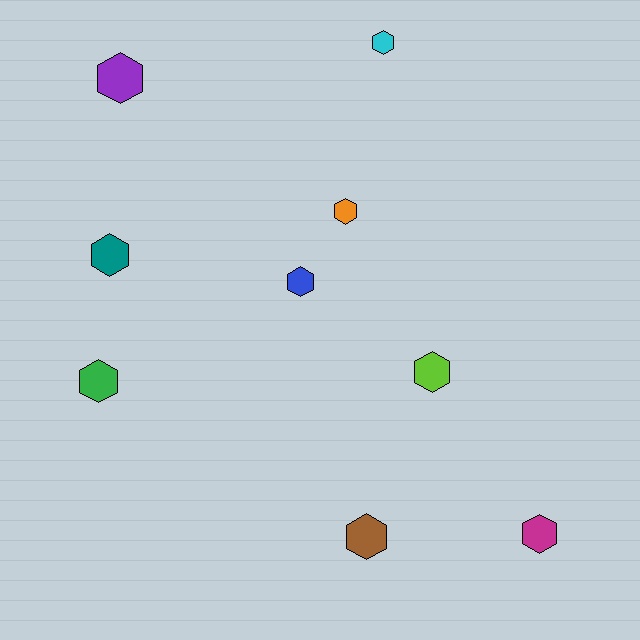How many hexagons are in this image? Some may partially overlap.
There are 9 hexagons.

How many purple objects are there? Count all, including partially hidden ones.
There is 1 purple object.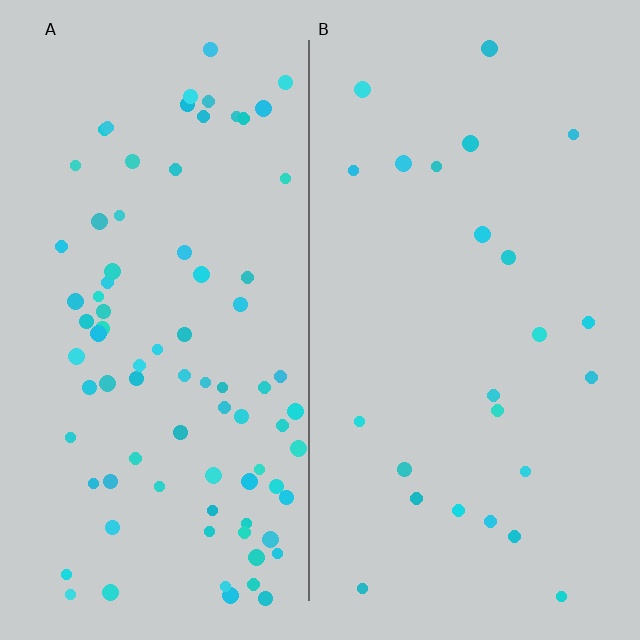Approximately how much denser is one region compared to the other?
Approximately 3.5× — region A over region B.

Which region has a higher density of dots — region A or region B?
A (the left).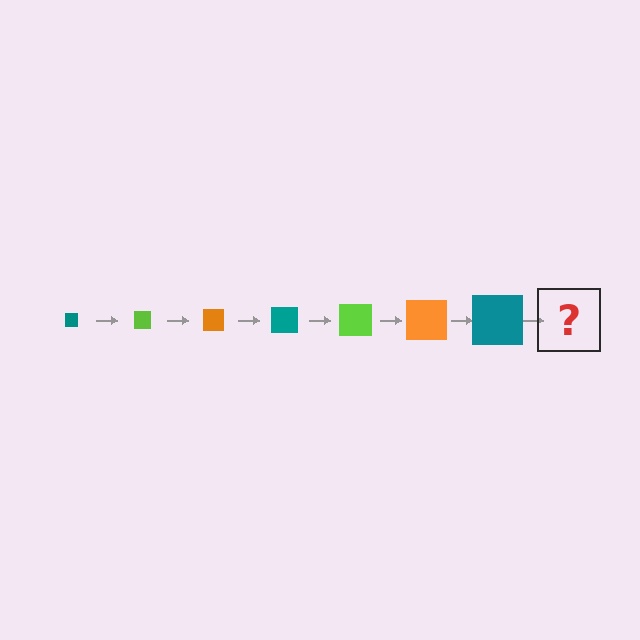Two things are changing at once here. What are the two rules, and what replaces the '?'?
The two rules are that the square grows larger each step and the color cycles through teal, lime, and orange. The '?' should be a lime square, larger than the previous one.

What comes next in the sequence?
The next element should be a lime square, larger than the previous one.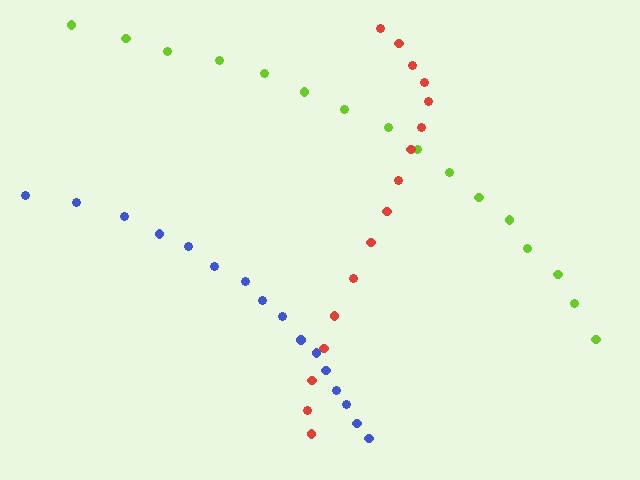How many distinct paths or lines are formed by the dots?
There are 3 distinct paths.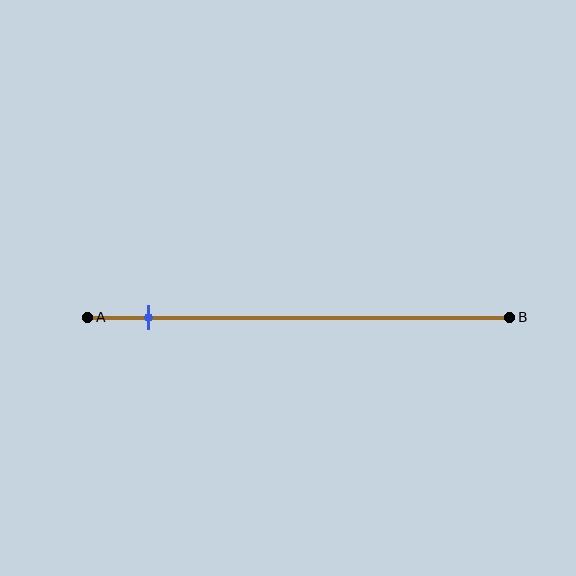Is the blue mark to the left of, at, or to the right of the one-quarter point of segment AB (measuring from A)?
The blue mark is to the left of the one-quarter point of segment AB.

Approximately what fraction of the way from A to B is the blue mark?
The blue mark is approximately 15% of the way from A to B.